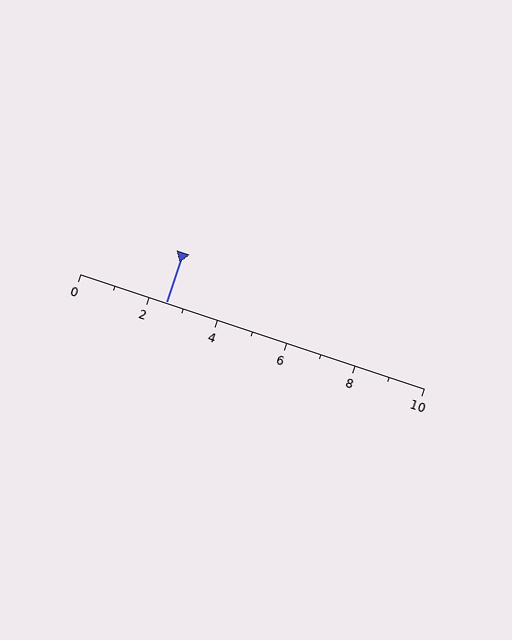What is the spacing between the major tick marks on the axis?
The major ticks are spaced 2 apart.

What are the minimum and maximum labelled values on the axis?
The axis runs from 0 to 10.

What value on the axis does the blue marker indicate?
The marker indicates approximately 2.5.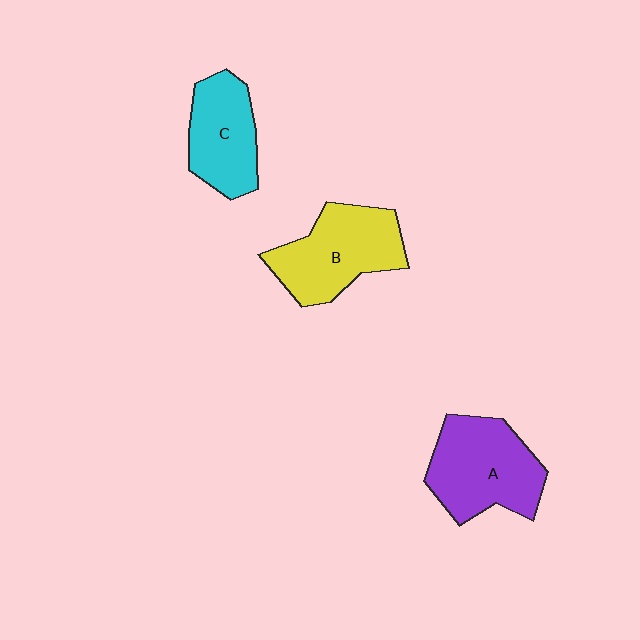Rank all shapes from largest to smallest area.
From largest to smallest: A (purple), B (yellow), C (cyan).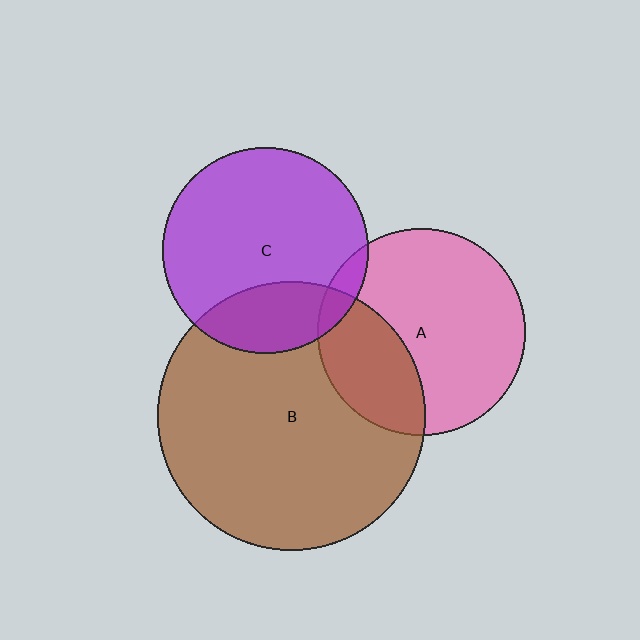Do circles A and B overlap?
Yes.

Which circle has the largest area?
Circle B (brown).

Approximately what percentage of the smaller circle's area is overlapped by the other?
Approximately 30%.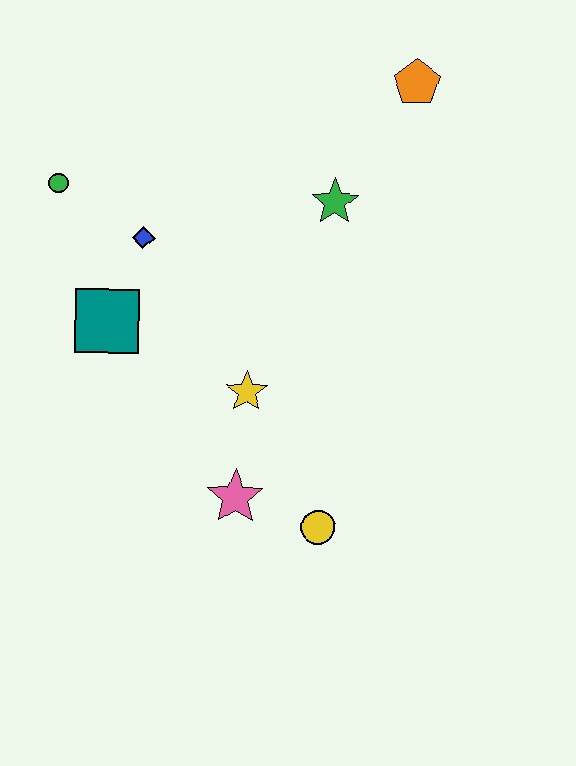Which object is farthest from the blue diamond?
The yellow circle is farthest from the blue diamond.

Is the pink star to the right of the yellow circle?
No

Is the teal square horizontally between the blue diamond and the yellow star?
No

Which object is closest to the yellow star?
The pink star is closest to the yellow star.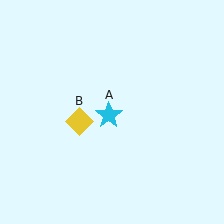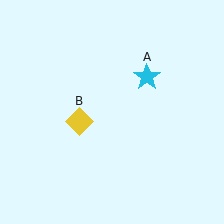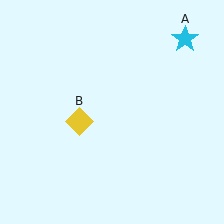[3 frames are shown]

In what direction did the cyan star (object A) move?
The cyan star (object A) moved up and to the right.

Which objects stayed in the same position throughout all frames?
Yellow diamond (object B) remained stationary.